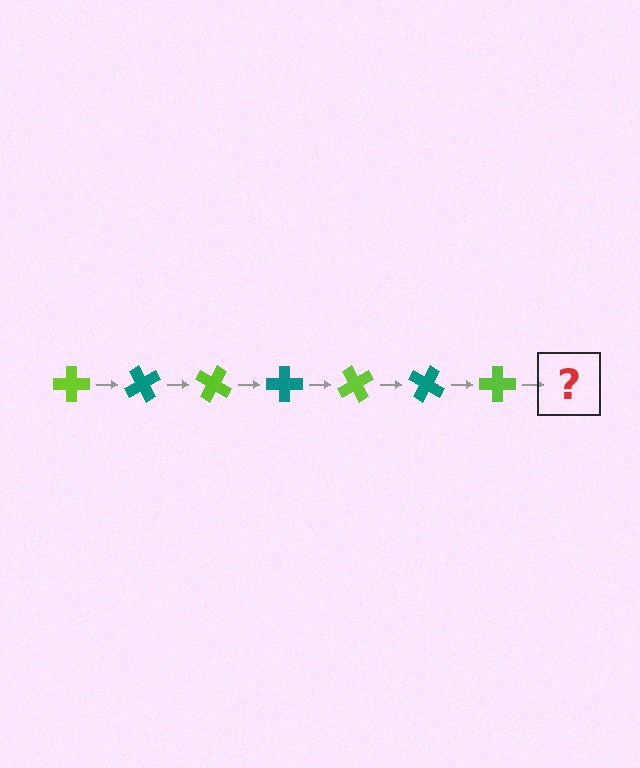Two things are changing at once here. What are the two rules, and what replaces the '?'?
The two rules are that it rotates 60 degrees each step and the color cycles through lime and teal. The '?' should be a teal cross, rotated 420 degrees from the start.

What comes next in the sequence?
The next element should be a teal cross, rotated 420 degrees from the start.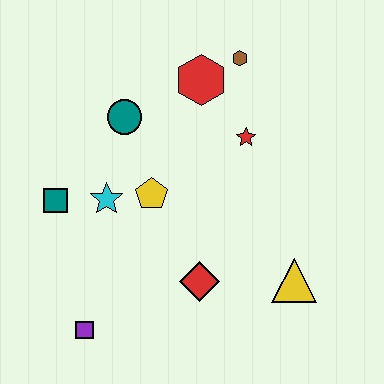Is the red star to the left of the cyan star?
No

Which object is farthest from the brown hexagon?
The purple square is farthest from the brown hexagon.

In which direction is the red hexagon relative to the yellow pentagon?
The red hexagon is above the yellow pentagon.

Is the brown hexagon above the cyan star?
Yes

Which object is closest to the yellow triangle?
The red diamond is closest to the yellow triangle.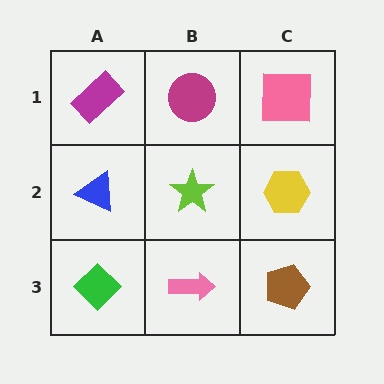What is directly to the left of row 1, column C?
A magenta circle.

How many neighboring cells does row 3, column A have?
2.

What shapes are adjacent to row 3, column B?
A lime star (row 2, column B), a green diamond (row 3, column A), a brown pentagon (row 3, column C).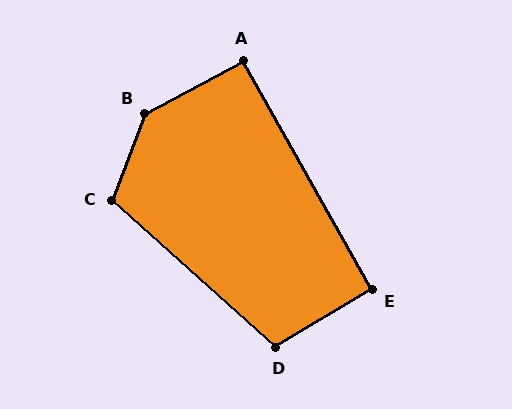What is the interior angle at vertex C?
Approximately 112 degrees (obtuse).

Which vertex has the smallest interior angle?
E, at approximately 91 degrees.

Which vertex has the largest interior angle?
B, at approximately 138 degrees.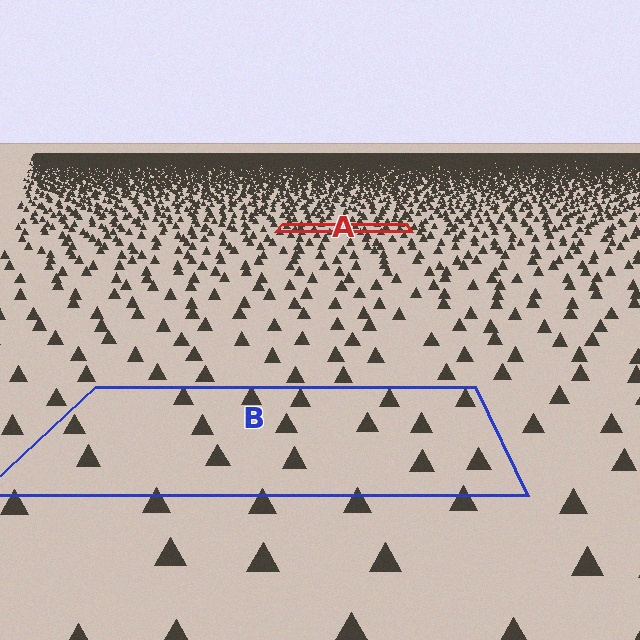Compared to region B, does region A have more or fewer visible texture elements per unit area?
Region A has more texture elements per unit area — they are packed more densely because it is farther away.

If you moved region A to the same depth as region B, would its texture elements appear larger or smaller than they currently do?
They would appear larger. At a closer depth, the same texture elements are projected at a bigger on-screen size.